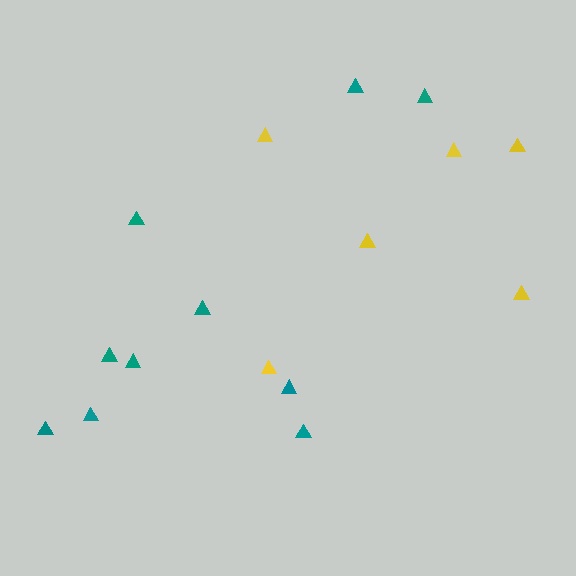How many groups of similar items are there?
There are 2 groups: one group of teal triangles (10) and one group of yellow triangles (6).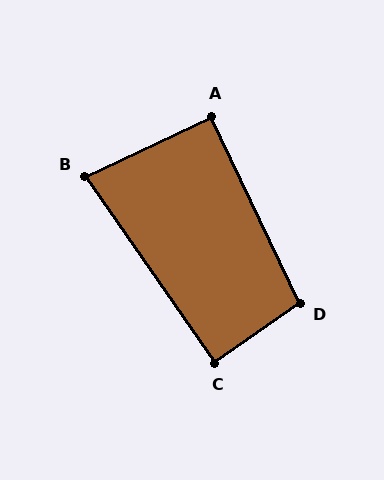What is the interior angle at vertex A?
Approximately 90 degrees (approximately right).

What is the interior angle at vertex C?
Approximately 90 degrees (approximately right).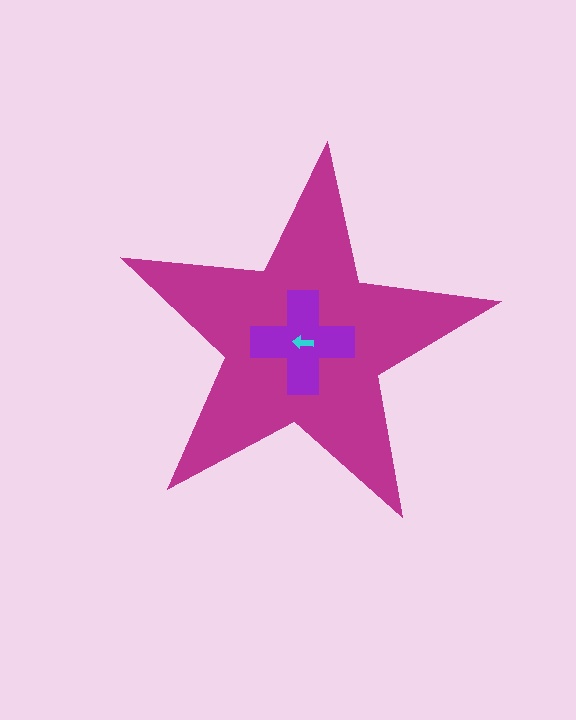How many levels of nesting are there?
3.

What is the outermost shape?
The magenta star.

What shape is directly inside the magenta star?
The purple cross.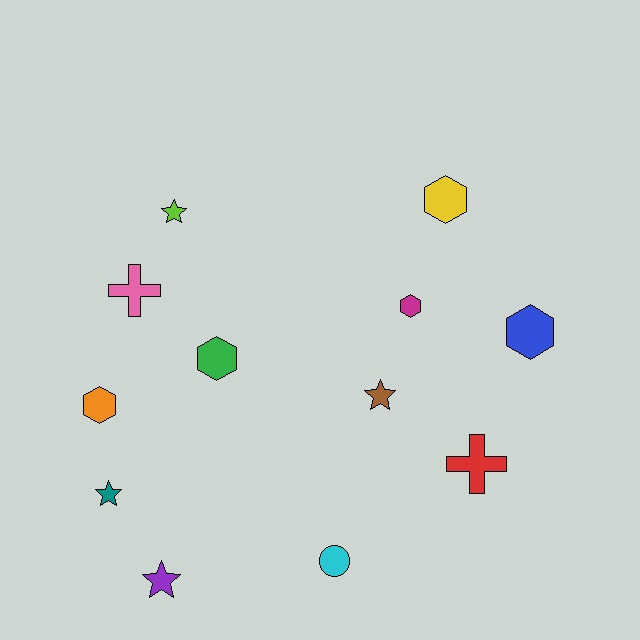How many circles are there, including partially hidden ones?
There is 1 circle.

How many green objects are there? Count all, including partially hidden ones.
There is 1 green object.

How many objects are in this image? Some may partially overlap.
There are 12 objects.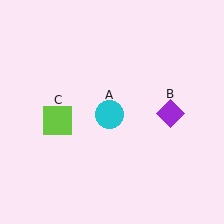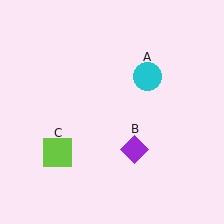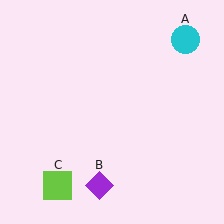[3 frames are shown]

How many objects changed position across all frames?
3 objects changed position: cyan circle (object A), purple diamond (object B), lime square (object C).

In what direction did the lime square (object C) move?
The lime square (object C) moved down.